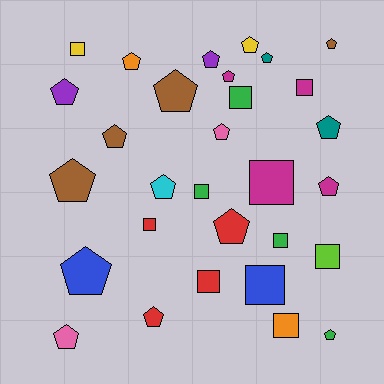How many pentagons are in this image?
There are 19 pentagons.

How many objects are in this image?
There are 30 objects.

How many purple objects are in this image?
There are 2 purple objects.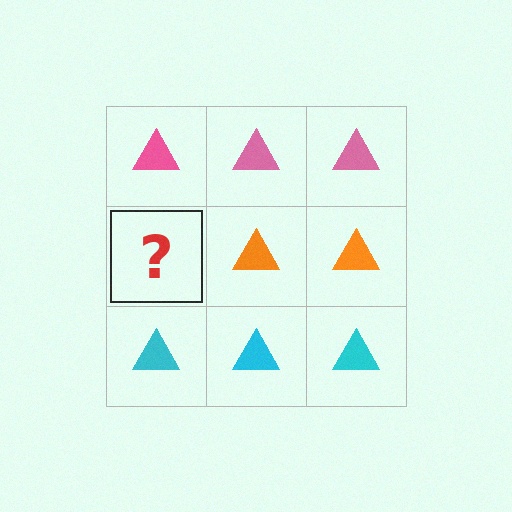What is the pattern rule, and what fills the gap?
The rule is that each row has a consistent color. The gap should be filled with an orange triangle.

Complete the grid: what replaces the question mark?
The question mark should be replaced with an orange triangle.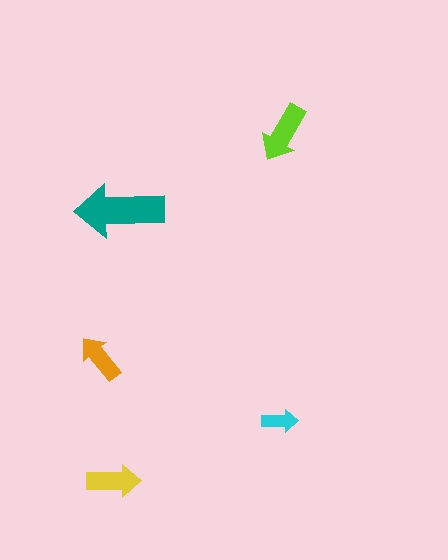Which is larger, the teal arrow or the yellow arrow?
The teal one.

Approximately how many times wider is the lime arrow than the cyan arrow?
About 1.5 times wider.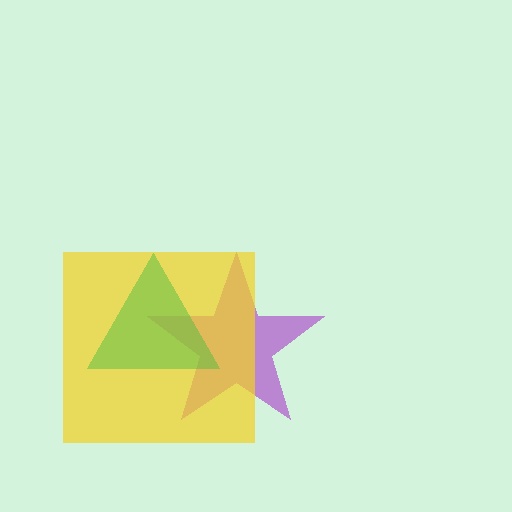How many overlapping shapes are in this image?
There are 3 overlapping shapes in the image.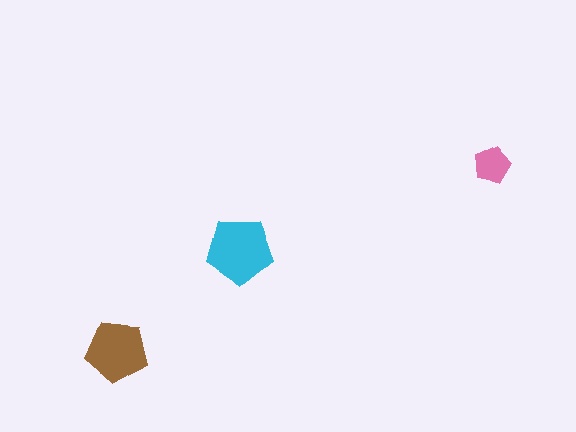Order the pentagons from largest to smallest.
the cyan one, the brown one, the pink one.